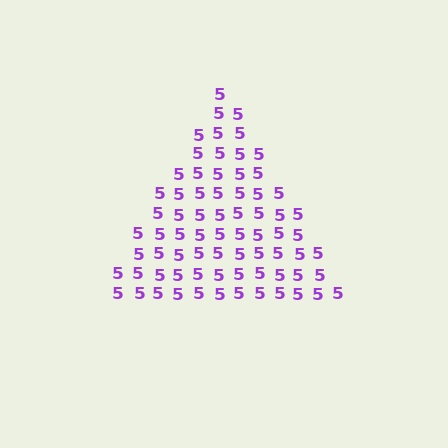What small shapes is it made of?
It is made of small digit 5's.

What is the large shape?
The large shape is a triangle.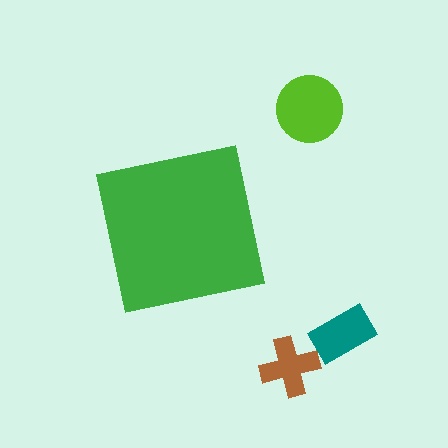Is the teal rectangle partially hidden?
No, the teal rectangle is fully visible.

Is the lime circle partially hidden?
No, the lime circle is fully visible.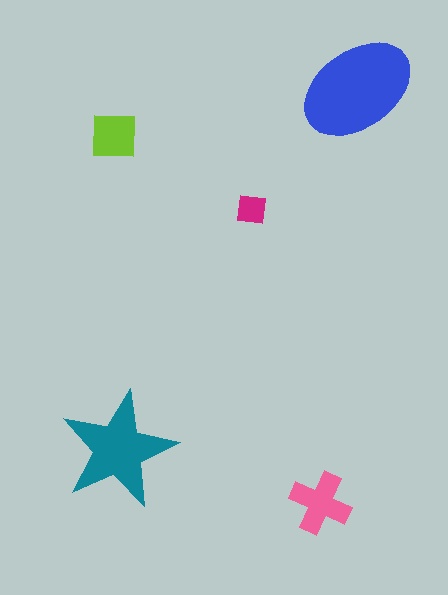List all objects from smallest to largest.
The magenta square, the lime square, the pink cross, the teal star, the blue ellipse.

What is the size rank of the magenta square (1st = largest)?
5th.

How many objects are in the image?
There are 5 objects in the image.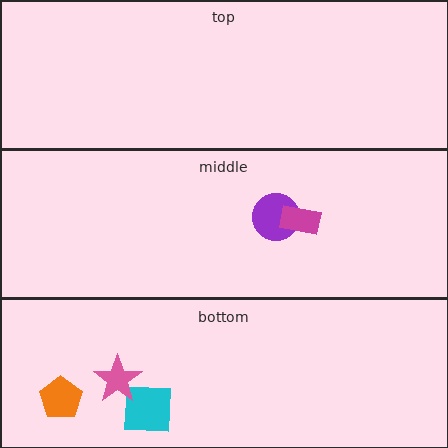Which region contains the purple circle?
The middle region.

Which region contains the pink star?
The bottom region.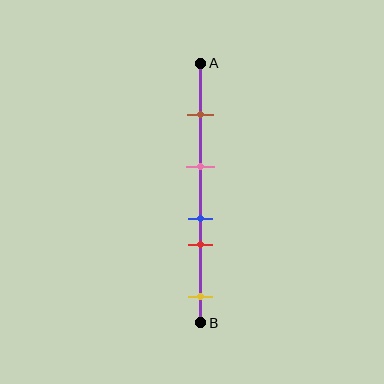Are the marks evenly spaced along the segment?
No, the marks are not evenly spaced.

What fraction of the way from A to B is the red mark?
The red mark is approximately 70% (0.7) of the way from A to B.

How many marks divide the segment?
There are 5 marks dividing the segment.